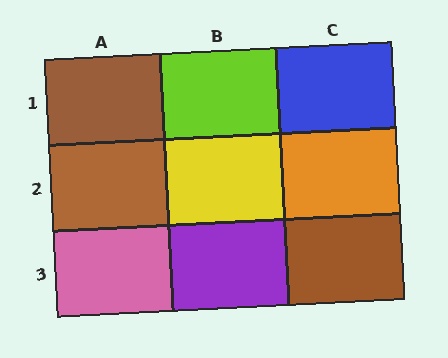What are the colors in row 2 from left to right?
Brown, yellow, orange.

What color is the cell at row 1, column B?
Lime.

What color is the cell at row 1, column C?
Blue.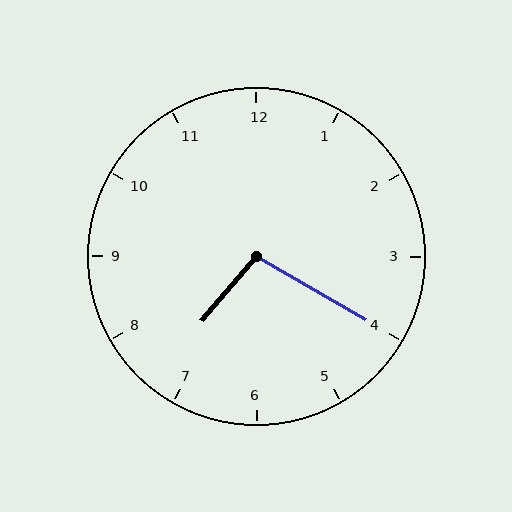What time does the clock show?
7:20.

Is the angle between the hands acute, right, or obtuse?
It is obtuse.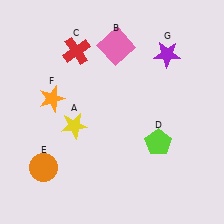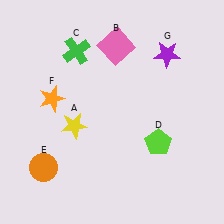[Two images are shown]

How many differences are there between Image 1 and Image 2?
There is 1 difference between the two images.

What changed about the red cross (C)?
In Image 1, C is red. In Image 2, it changed to green.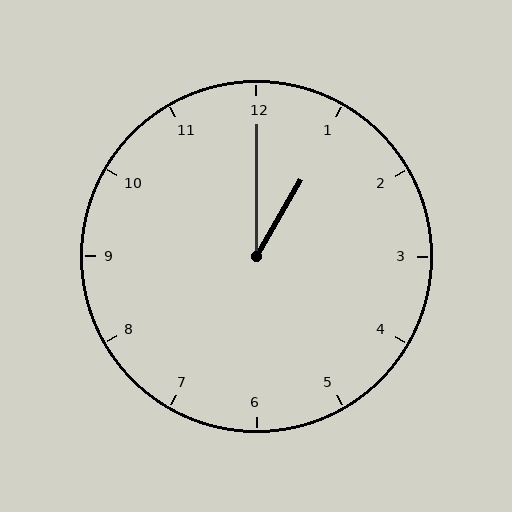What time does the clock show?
1:00.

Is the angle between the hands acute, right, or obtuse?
It is acute.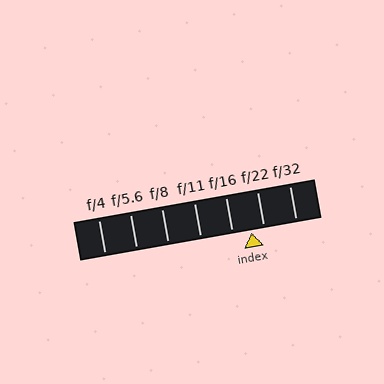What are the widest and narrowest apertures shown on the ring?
The widest aperture shown is f/4 and the narrowest is f/32.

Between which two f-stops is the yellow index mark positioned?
The index mark is between f/16 and f/22.